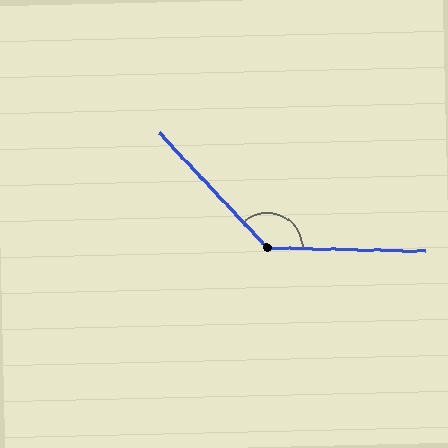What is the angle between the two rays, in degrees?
Approximately 134 degrees.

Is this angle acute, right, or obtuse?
It is obtuse.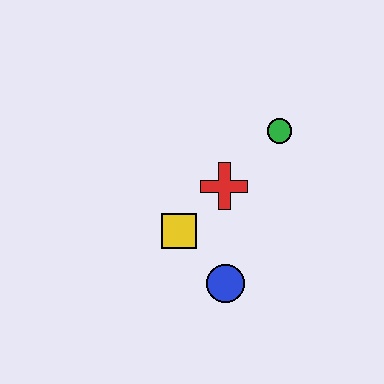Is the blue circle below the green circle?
Yes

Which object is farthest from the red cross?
The blue circle is farthest from the red cross.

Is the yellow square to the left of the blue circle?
Yes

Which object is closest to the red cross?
The yellow square is closest to the red cross.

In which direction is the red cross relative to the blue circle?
The red cross is above the blue circle.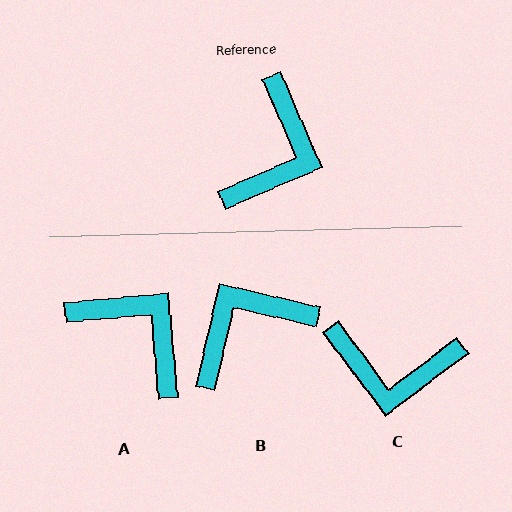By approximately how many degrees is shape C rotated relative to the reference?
Approximately 76 degrees clockwise.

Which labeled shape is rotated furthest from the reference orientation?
B, about 144 degrees away.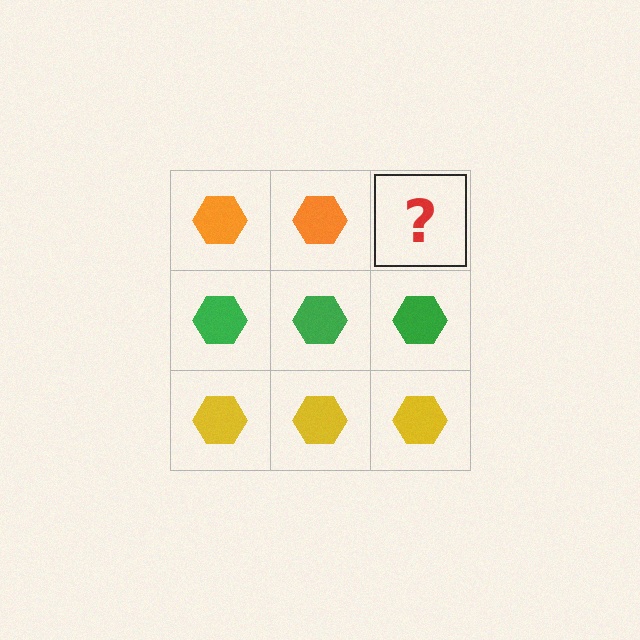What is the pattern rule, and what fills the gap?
The rule is that each row has a consistent color. The gap should be filled with an orange hexagon.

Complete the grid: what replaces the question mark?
The question mark should be replaced with an orange hexagon.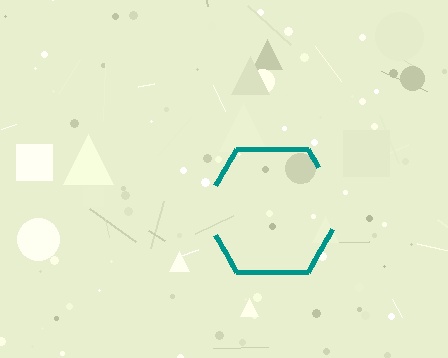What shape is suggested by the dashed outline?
The dashed outline suggests a hexagon.